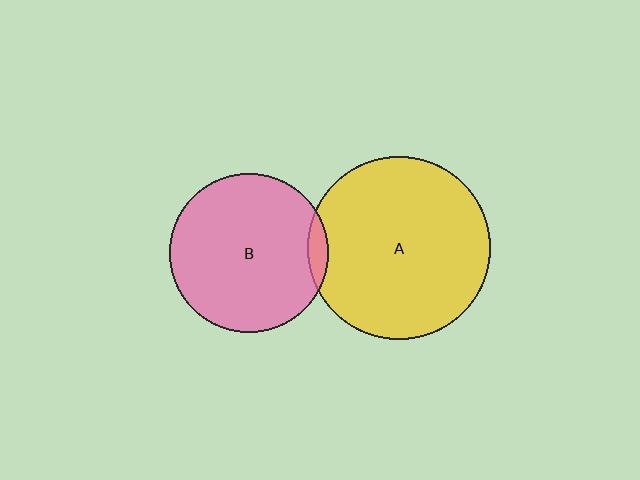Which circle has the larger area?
Circle A (yellow).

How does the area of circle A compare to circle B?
Approximately 1.3 times.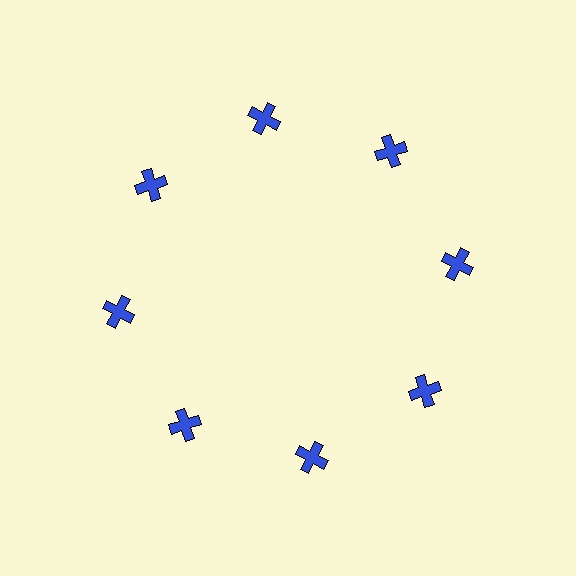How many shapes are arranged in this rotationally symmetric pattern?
There are 8 shapes, arranged in 8 groups of 1.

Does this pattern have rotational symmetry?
Yes, this pattern has 8-fold rotational symmetry. It looks the same after rotating 45 degrees around the center.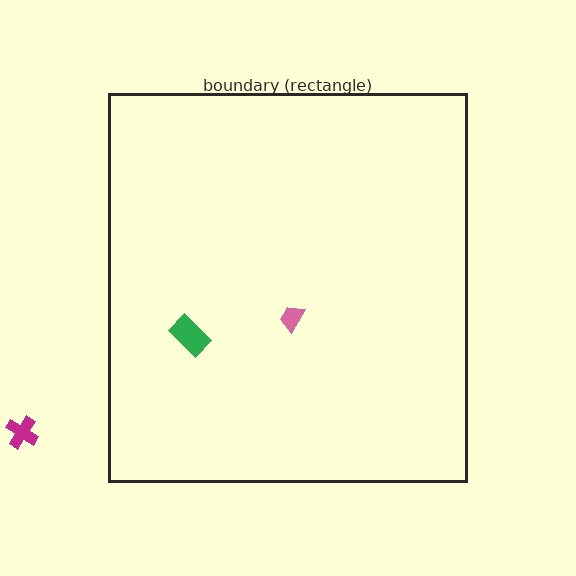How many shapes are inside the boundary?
2 inside, 1 outside.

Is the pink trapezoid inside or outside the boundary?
Inside.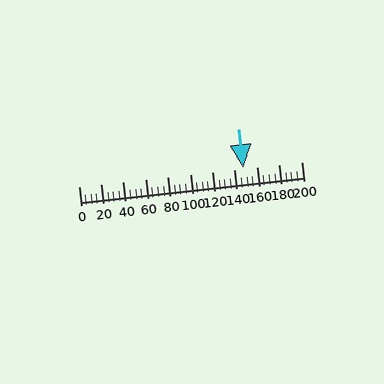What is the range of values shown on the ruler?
The ruler shows values from 0 to 200.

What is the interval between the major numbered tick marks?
The major tick marks are spaced 20 units apart.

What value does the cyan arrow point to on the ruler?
The cyan arrow points to approximately 148.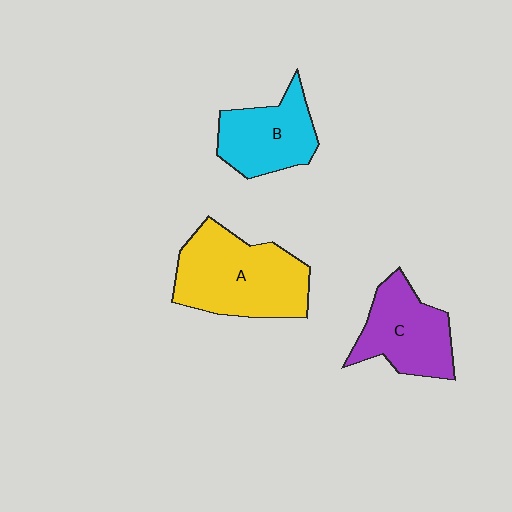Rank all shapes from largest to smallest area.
From largest to smallest: A (yellow), C (purple), B (cyan).